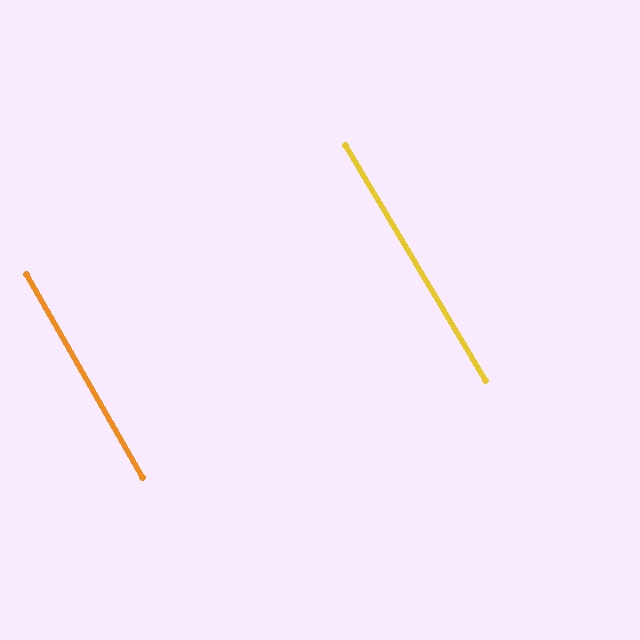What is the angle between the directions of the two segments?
Approximately 1 degree.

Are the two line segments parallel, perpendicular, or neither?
Parallel — their directions differ by only 0.9°.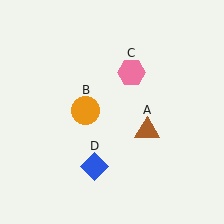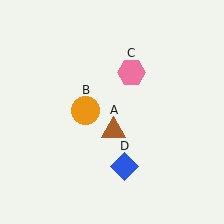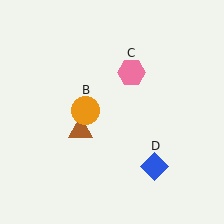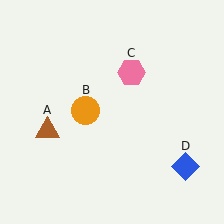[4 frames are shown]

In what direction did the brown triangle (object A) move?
The brown triangle (object A) moved left.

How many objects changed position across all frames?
2 objects changed position: brown triangle (object A), blue diamond (object D).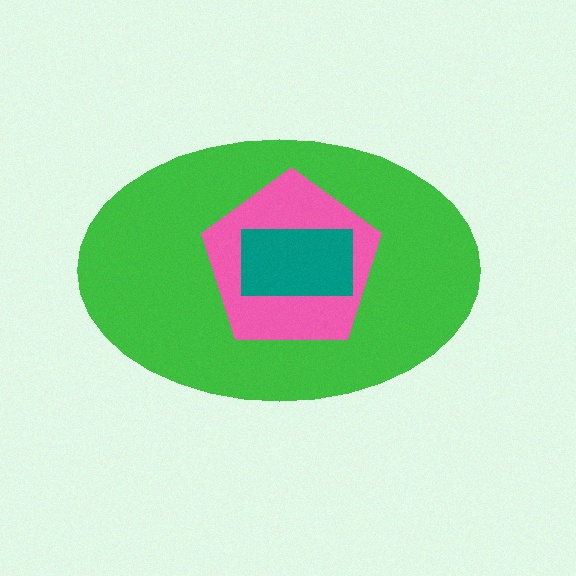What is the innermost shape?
The teal rectangle.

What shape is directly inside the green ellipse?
The pink pentagon.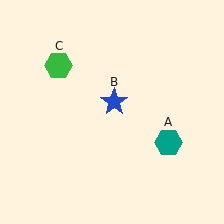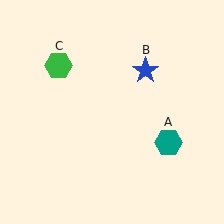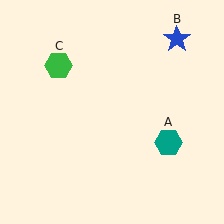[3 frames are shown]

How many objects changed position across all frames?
1 object changed position: blue star (object B).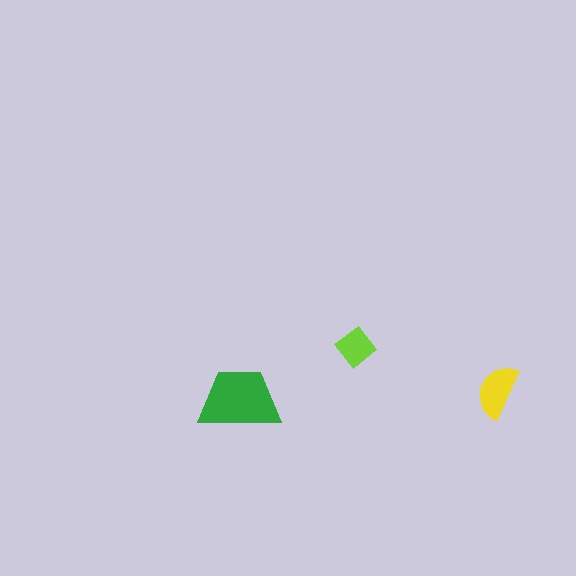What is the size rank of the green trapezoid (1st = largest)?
1st.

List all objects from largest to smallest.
The green trapezoid, the yellow semicircle, the lime diamond.